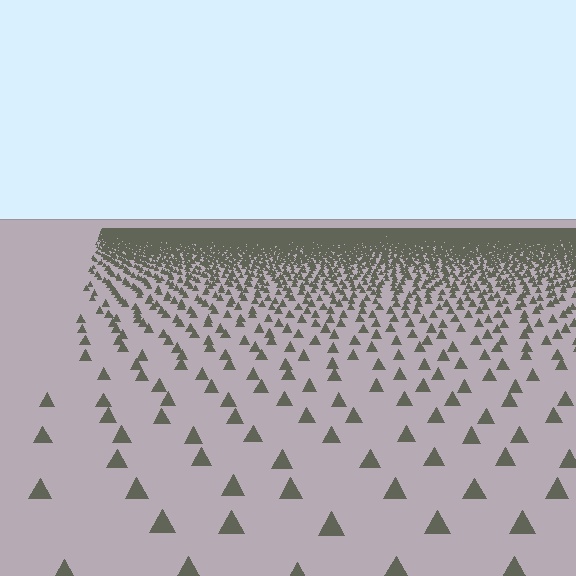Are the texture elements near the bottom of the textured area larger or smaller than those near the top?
Larger. Near the bottom, elements are closer to the viewer and appear at a bigger on-screen size.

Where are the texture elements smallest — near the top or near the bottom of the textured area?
Near the top.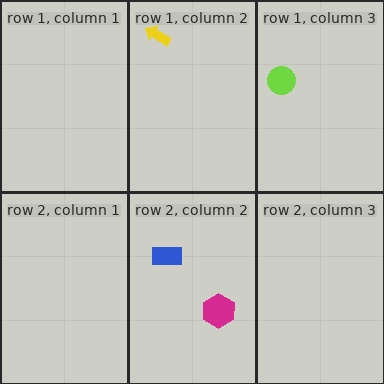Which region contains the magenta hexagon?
The row 2, column 2 region.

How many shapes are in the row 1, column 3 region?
1.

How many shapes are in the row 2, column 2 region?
2.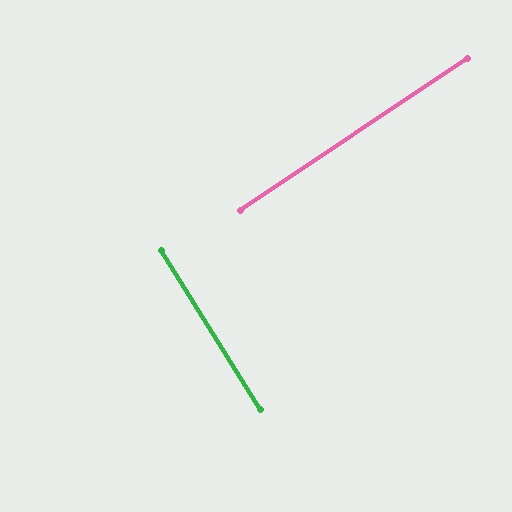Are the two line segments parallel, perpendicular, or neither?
Perpendicular — they meet at approximately 88°.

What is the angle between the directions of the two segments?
Approximately 88 degrees.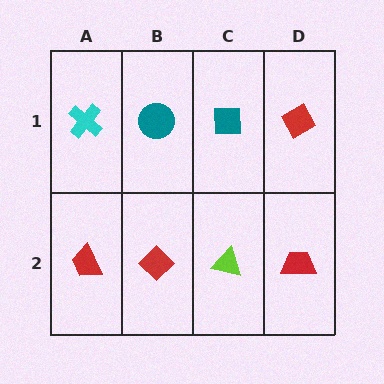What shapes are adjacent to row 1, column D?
A red trapezoid (row 2, column D), a teal square (row 1, column C).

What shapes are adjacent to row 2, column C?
A teal square (row 1, column C), a red diamond (row 2, column B), a red trapezoid (row 2, column D).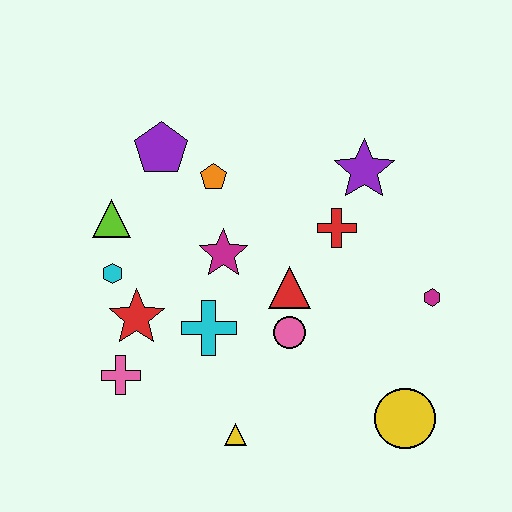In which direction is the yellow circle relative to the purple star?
The yellow circle is below the purple star.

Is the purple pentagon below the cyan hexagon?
No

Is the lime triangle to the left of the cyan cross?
Yes